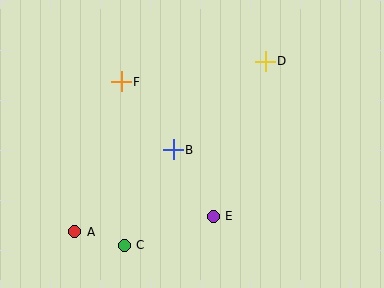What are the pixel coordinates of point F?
Point F is at (121, 82).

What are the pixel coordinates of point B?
Point B is at (173, 150).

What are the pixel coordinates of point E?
Point E is at (213, 216).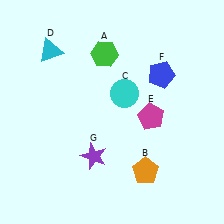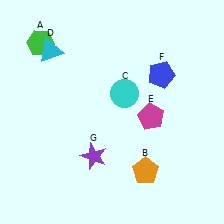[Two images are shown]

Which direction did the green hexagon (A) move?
The green hexagon (A) moved left.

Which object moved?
The green hexagon (A) moved left.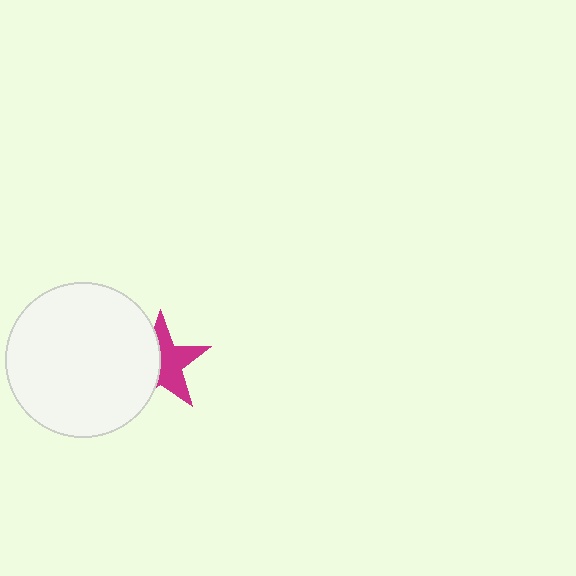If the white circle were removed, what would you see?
You would see the complete magenta star.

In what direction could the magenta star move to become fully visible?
The magenta star could move right. That would shift it out from behind the white circle entirely.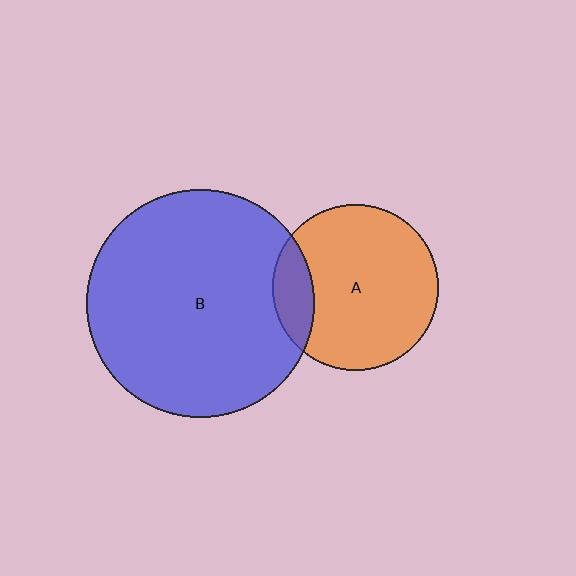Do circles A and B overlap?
Yes.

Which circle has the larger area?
Circle B (blue).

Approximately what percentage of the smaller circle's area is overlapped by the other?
Approximately 15%.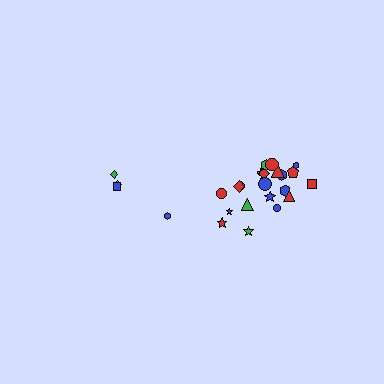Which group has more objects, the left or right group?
The right group.